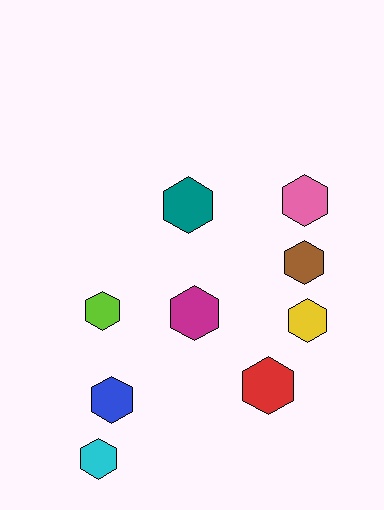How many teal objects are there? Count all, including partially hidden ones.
There is 1 teal object.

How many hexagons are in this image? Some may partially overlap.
There are 9 hexagons.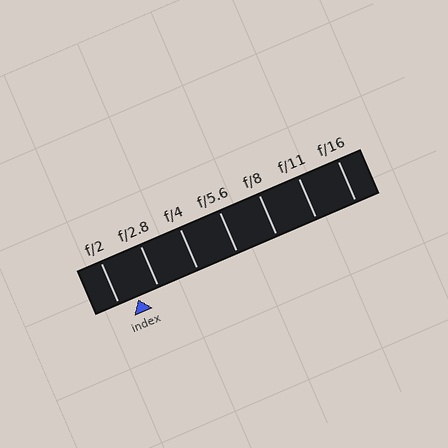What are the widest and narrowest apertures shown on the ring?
The widest aperture shown is f/2 and the narrowest is f/16.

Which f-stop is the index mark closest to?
The index mark is closest to f/2.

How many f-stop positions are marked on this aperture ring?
There are 7 f-stop positions marked.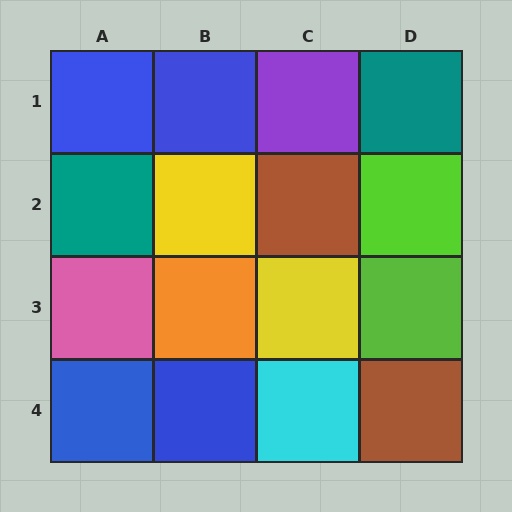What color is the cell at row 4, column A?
Blue.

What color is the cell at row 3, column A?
Pink.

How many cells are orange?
1 cell is orange.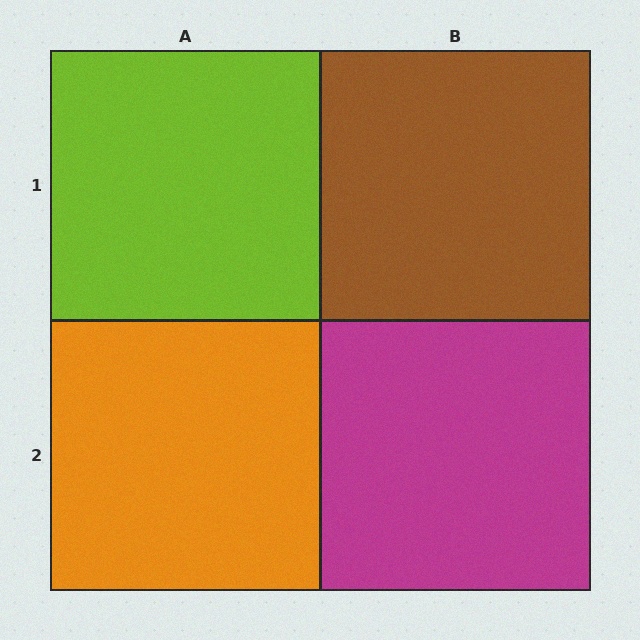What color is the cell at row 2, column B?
Magenta.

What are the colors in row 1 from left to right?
Lime, brown.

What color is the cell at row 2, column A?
Orange.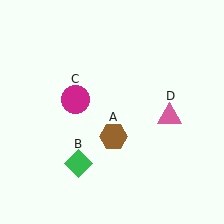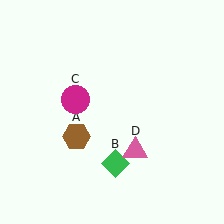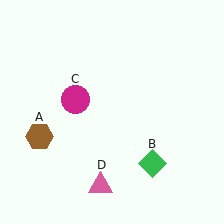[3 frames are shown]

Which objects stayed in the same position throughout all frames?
Magenta circle (object C) remained stationary.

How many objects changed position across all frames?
3 objects changed position: brown hexagon (object A), green diamond (object B), pink triangle (object D).